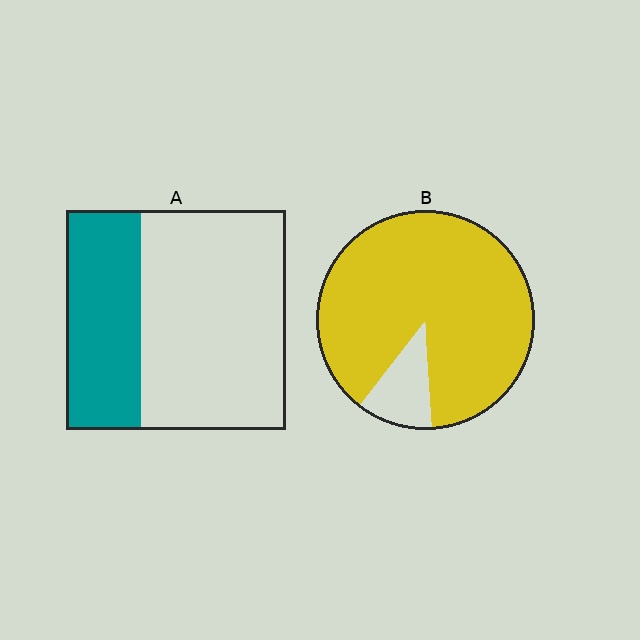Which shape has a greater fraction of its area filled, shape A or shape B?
Shape B.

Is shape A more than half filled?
No.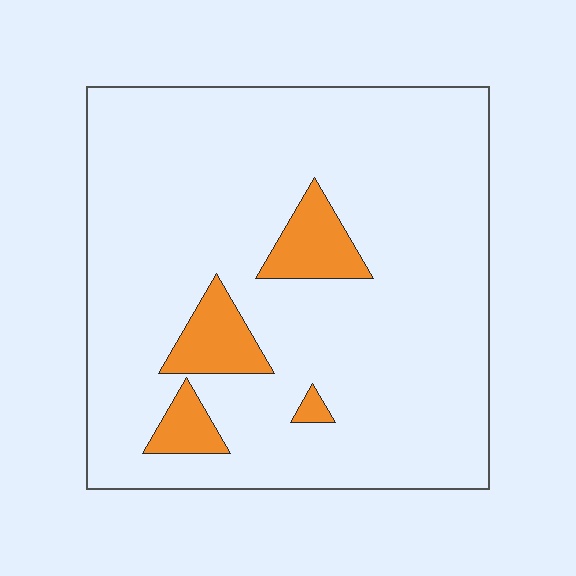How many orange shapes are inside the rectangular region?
4.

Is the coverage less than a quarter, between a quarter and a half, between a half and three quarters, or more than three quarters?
Less than a quarter.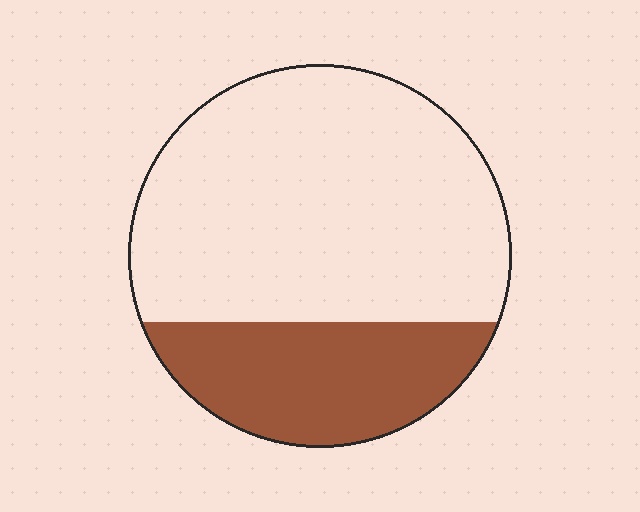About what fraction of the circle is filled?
About one quarter (1/4).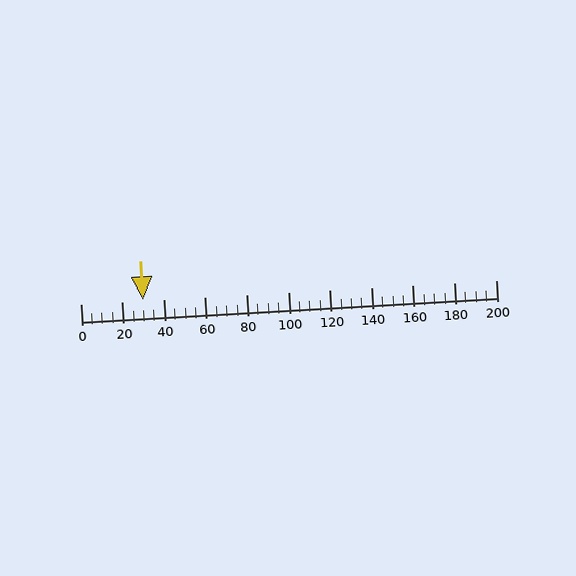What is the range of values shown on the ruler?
The ruler shows values from 0 to 200.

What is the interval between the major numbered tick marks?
The major tick marks are spaced 20 units apart.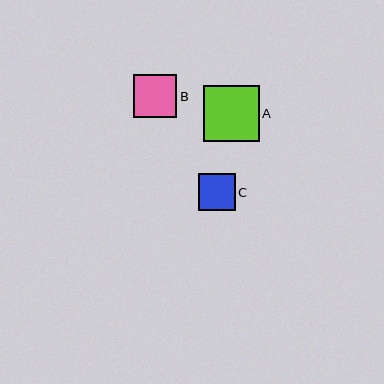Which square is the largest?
Square A is the largest with a size of approximately 56 pixels.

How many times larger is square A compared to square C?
Square A is approximately 1.5 times the size of square C.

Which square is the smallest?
Square C is the smallest with a size of approximately 37 pixels.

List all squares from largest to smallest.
From largest to smallest: A, B, C.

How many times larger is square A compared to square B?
Square A is approximately 1.3 times the size of square B.